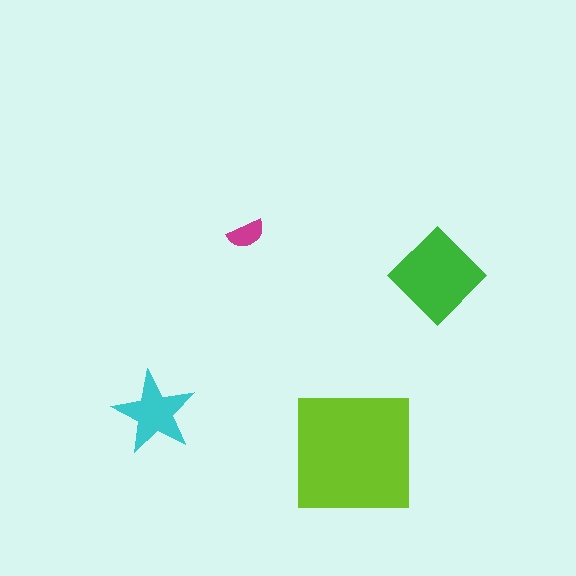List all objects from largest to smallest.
The lime square, the green diamond, the cyan star, the magenta semicircle.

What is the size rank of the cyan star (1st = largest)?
3rd.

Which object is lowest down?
The lime square is bottommost.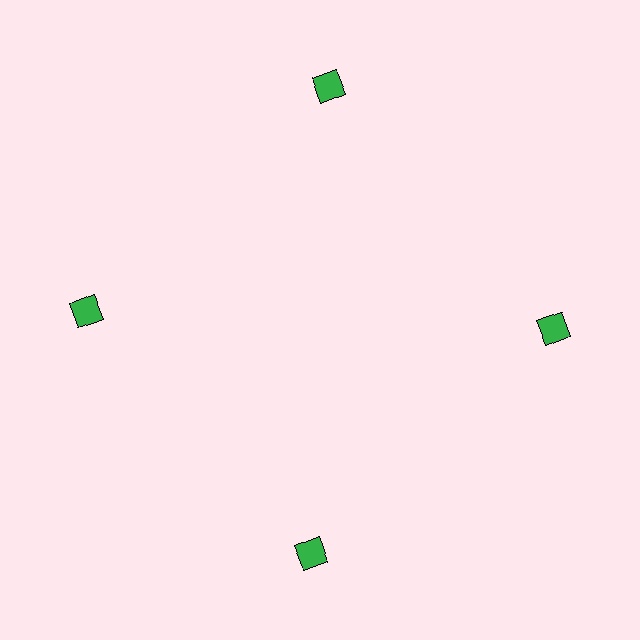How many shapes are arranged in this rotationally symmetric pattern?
There are 4 shapes, arranged in 4 groups of 1.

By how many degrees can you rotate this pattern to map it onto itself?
The pattern maps onto itself every 90 degrees of rotation.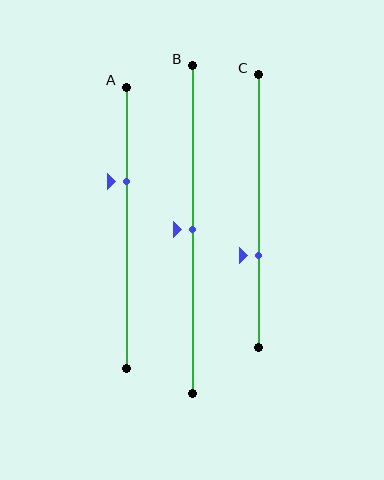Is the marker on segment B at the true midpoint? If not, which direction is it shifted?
Yes, the marker on segment B is at the true midpoint.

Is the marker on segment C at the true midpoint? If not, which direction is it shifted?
No, the marker on segment C is shifted downward by about 16% of the segment length.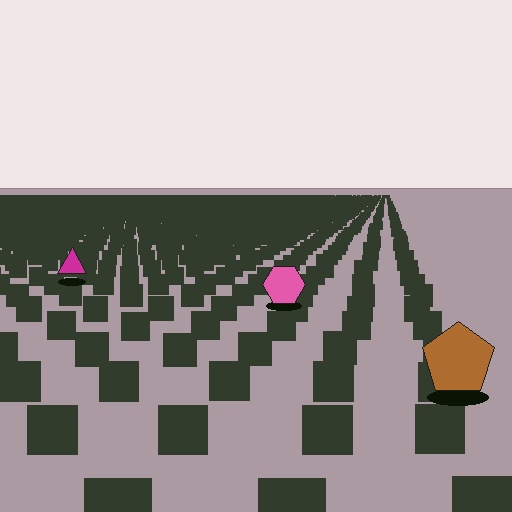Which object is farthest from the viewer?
The magenta triangle is farthest from the viewer. It appears smaller and the ground texture around it is denser.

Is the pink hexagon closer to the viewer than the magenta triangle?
Yes. The pink hexagon is closer — you can tell from the texture gradient: the ground texture is coarser near it.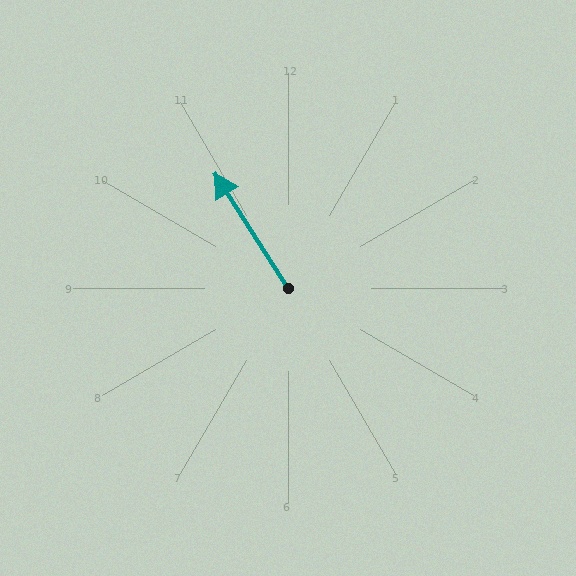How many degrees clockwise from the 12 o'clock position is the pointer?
Approximately 327 degrees.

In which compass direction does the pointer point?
Northwest.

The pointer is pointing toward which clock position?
Roughly 11 o'clock.